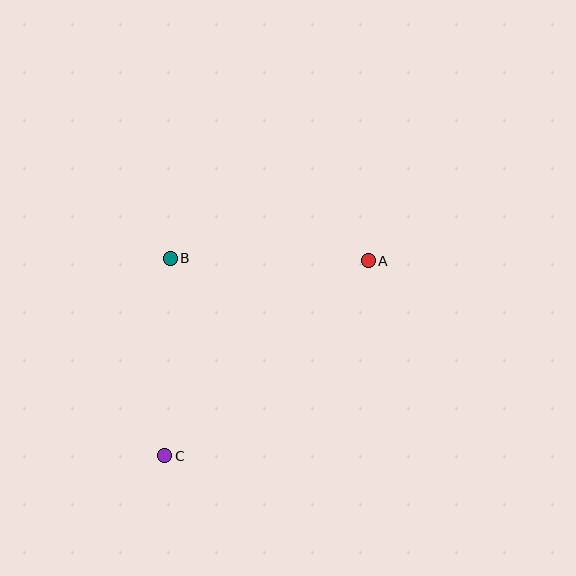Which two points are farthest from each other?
Points A and C are farthest from each other.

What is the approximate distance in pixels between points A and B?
The distance between A and B is approximately 198 pixels.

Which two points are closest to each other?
Points B and C are closest to each other.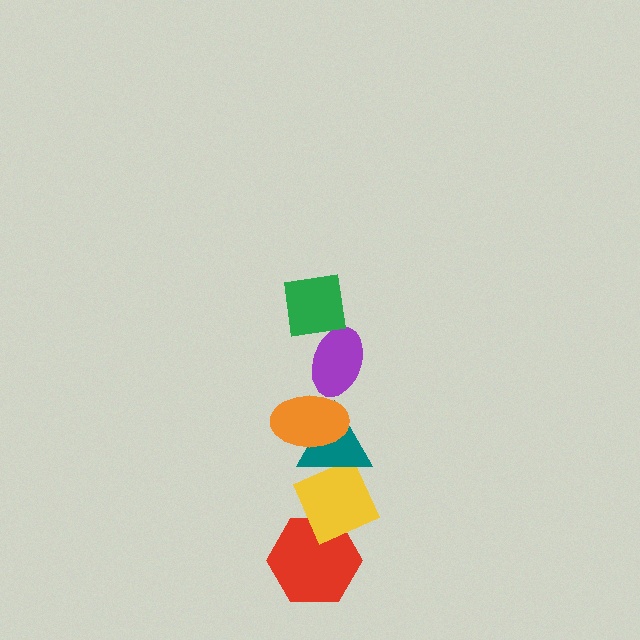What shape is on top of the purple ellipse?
The green square is on top of the purple ellipse.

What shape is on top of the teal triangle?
The orange ellipse is on top of the teal triangle.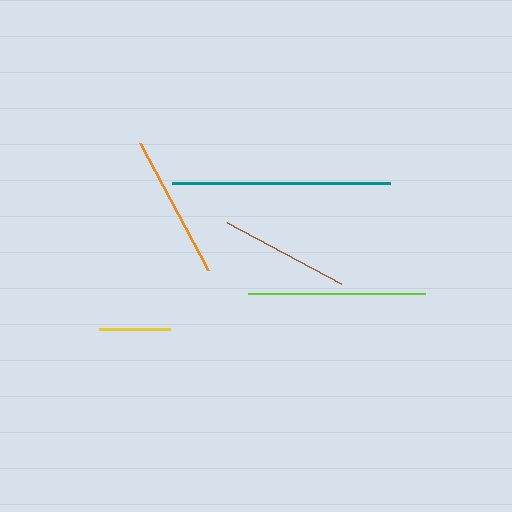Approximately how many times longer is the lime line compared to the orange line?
The lime line is approximately 1.2 times the length of the orange line.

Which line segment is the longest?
The teal line is the longest at approximately 218 pixels.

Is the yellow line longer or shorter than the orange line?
The orange line is longer than the yellow line.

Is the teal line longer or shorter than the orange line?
The teal line is longer than the orange line.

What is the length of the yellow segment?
The yellow segment is approximately 71 pixels long.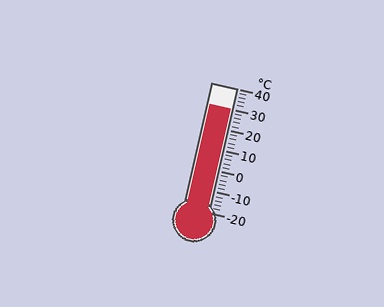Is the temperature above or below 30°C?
The temperature is at 30°C.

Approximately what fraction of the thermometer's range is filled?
The thermometer is filled to approximately 85% of its range.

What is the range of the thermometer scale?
The thermometer scale ranges from -20°C to 40°C.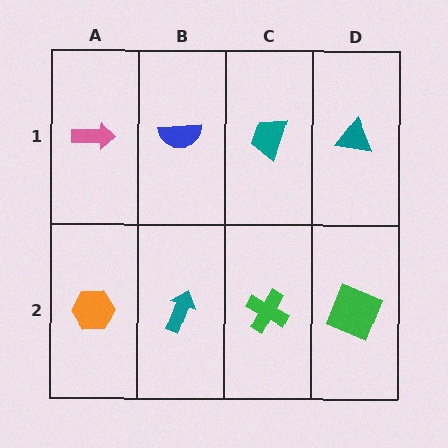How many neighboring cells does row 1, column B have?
3.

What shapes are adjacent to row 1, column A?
An orange hexagon (row 2, column A), a blue semicircle (row 1, column B).